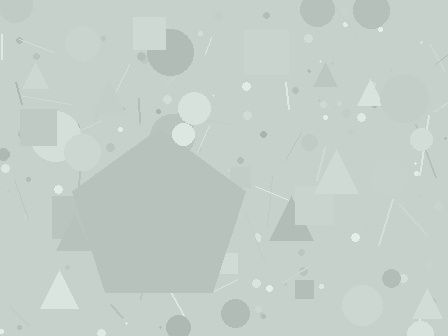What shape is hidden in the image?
A pentagon is hidden in the image.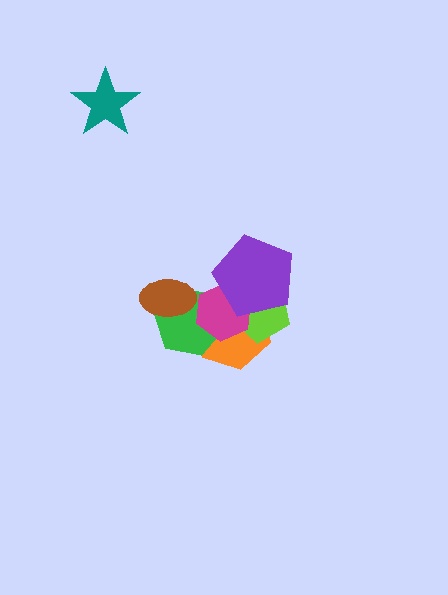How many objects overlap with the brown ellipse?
1 object overlaps with the brown ellipse.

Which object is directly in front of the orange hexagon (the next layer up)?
The lime pentagon is directly in front of the orange hexagon.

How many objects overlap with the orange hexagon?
4 objects overlap with the orange hexagon.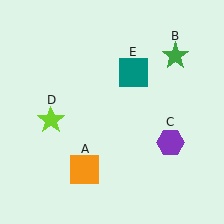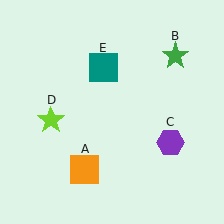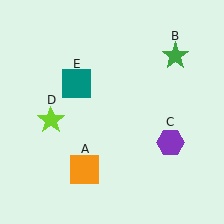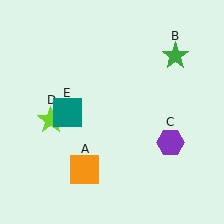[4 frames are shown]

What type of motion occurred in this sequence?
The teal square (object E) rotated counterclockwise around the center of the scene.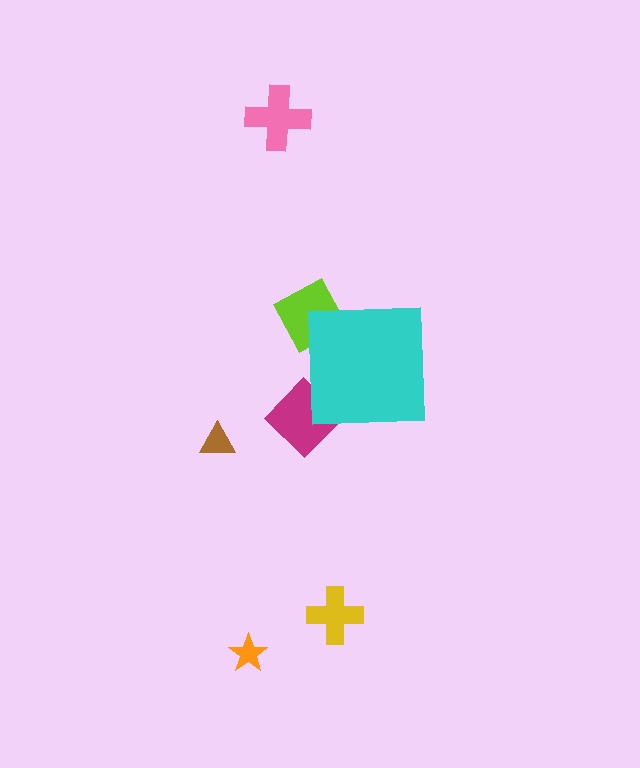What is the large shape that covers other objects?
A cyan square.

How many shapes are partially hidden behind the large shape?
2 shapes are partially hidden.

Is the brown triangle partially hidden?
No, the brown triangle is fully visible.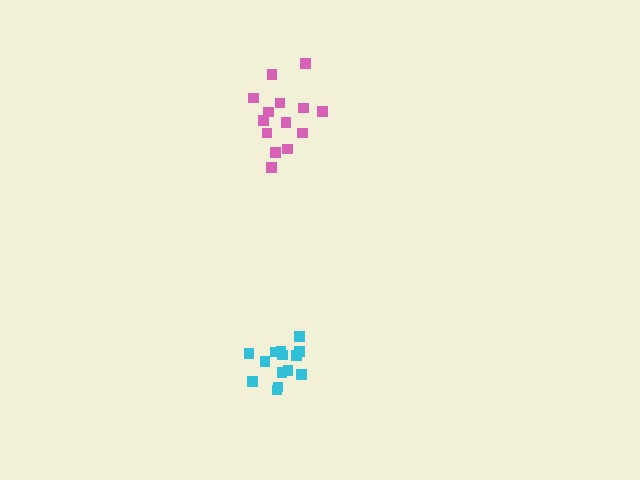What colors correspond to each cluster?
The clusters are colored: pink, cyan.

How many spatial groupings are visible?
There are 2 spatial groupings.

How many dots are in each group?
Group 1: 14 dots, Group 2: 14 dots (28 total).